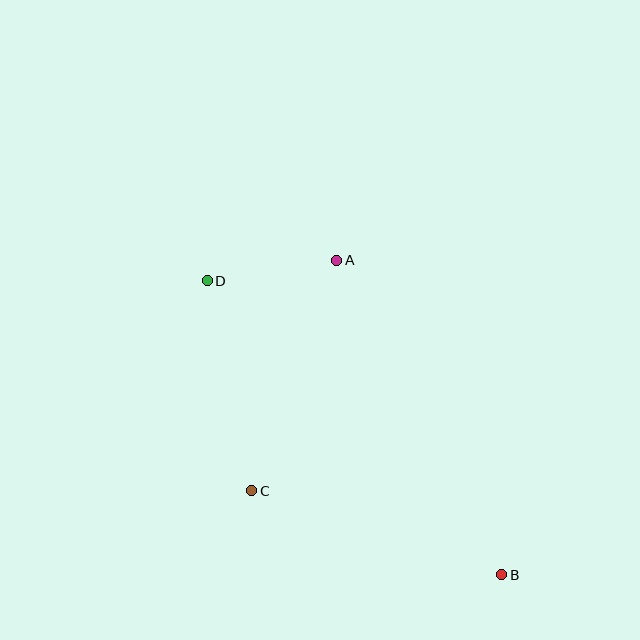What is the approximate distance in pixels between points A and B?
The distance between A and B is approximately 355 pixels.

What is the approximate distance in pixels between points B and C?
The distance between B and C is approximately 264 pixels.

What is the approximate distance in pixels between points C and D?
The distance between C and D is approximately 215 pixels.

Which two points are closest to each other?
Points A and D are closest to each other.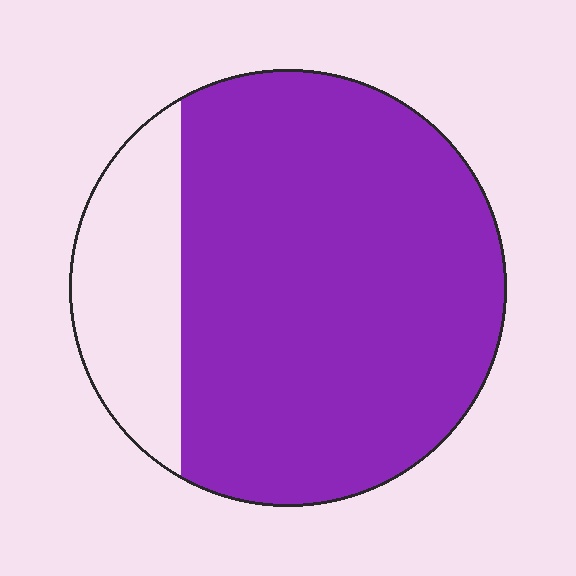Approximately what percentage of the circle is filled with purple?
Approximately 80%.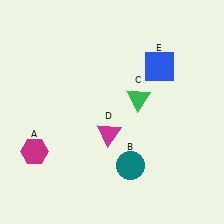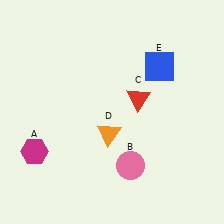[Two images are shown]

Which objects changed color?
B changed from teal to pink. C changed from green to red. D changed from magenta to orange.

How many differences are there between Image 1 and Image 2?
There are 3 differences between the two images.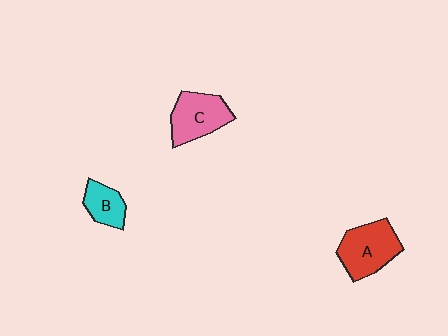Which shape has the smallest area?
Shape B (cyan).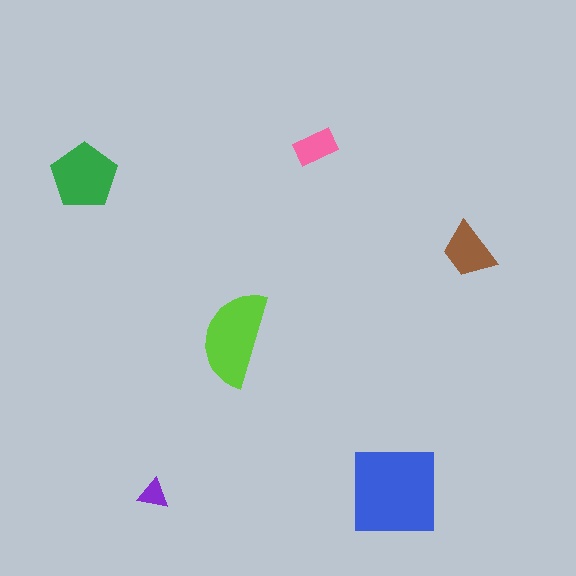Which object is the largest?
The blue square.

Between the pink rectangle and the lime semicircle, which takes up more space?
The lime semicircle.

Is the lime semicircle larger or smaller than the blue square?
Smaller.